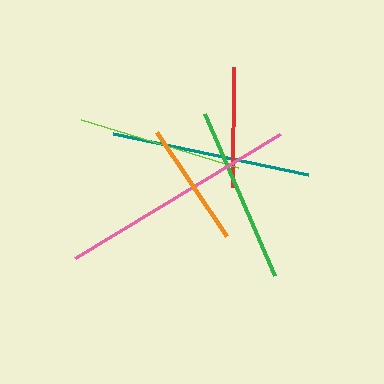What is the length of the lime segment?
The lime segment is approximately 165 pixels long.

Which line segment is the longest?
The pink line is the longest at approximately 240 pixels.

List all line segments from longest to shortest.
From longest to shortest: pink, teal, green, lime, orange, red.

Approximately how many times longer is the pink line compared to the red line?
The pink line is approximately 2.0 times the length of the red line.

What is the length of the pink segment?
The pink segment is approximately 240 pixels long.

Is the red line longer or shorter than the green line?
The green line is longer than the red line.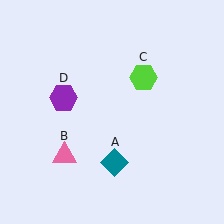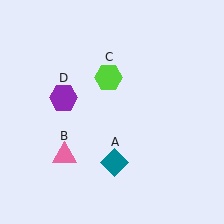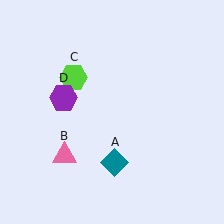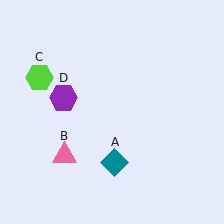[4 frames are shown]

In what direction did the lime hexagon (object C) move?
The lime hexagon (object C) moved left.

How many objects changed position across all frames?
1 object changed position: lime hexagon (object C).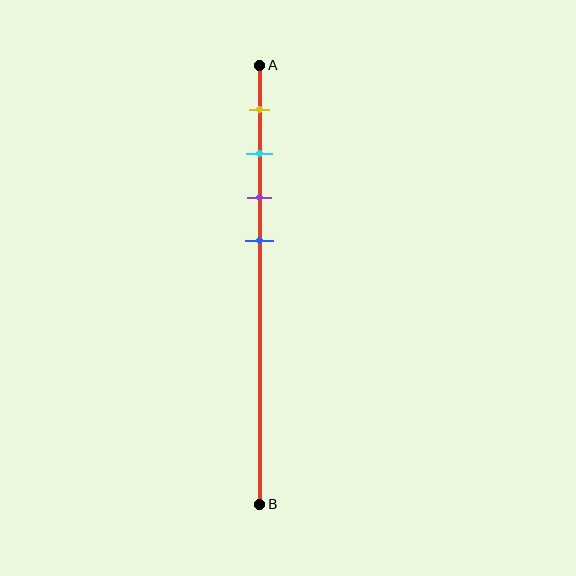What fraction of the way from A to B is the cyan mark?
The cyan mark is approximately 20% (0.2) of the way from A to B.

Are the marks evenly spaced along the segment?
Yes, the marks are approximately evenly spaced.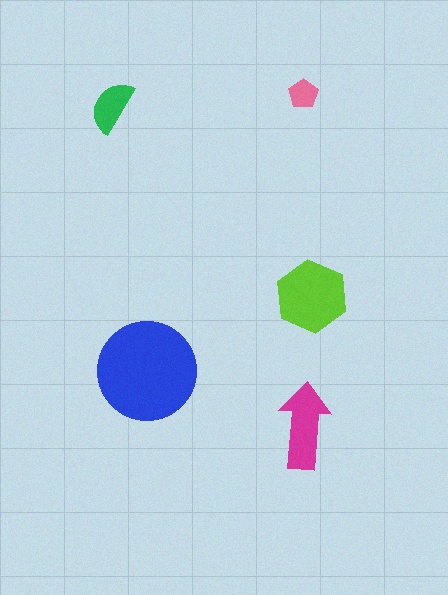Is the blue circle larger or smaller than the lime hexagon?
Larger.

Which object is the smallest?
The pink pentagon.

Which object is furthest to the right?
The lime hexagon is rightmost.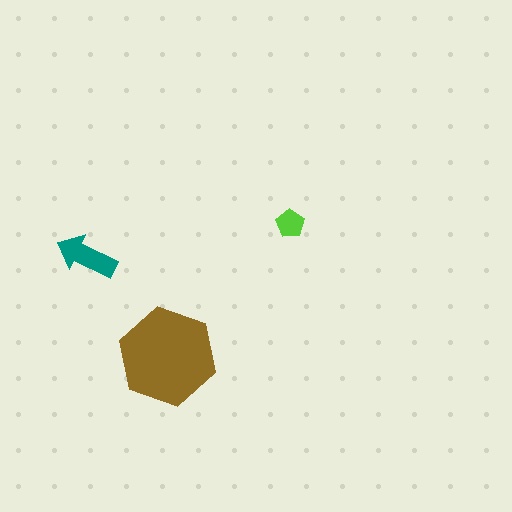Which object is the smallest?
The lime pentagon.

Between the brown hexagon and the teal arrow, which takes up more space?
The brown hexagon.